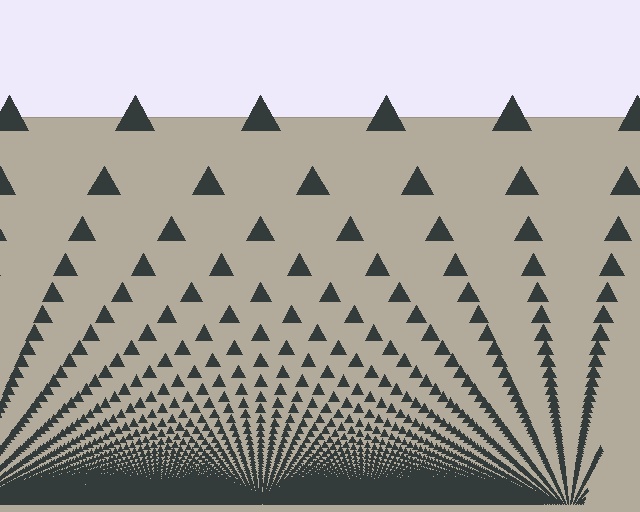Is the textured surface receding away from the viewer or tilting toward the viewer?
The surface appears to tilt toward the viewer. Texture elements get larger and sparser toward the top.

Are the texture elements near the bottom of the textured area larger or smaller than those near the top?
Smaller. The gradient is inverted — elements near the bottom are smaller and denser.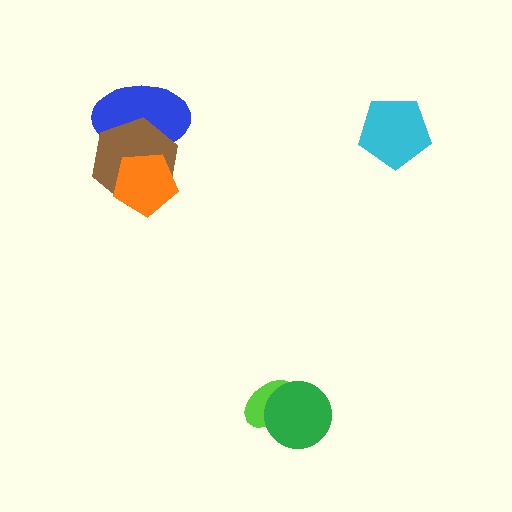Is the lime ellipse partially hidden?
Yes, it is partially covered by another shape.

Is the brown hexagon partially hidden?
Yes, it is partially covered by another shape.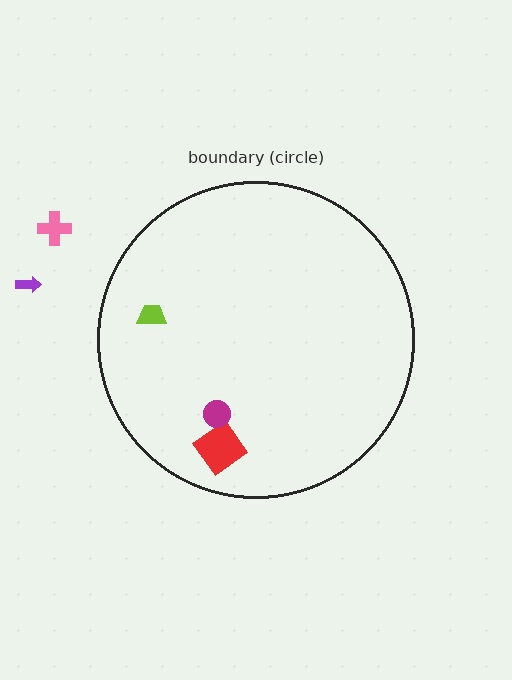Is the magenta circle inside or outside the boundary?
Inside.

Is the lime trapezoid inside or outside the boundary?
Inside.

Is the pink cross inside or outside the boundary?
Outside.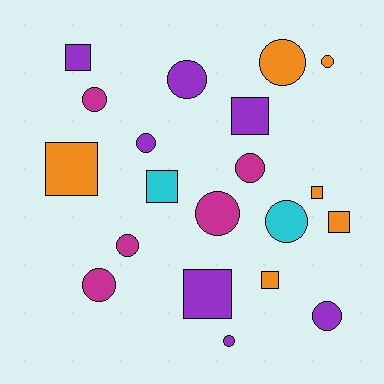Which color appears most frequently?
Purple, with 7 objects.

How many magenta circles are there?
There are 5 magenta circles.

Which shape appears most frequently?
Circle, with 12 objects.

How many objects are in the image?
There are 20 objects.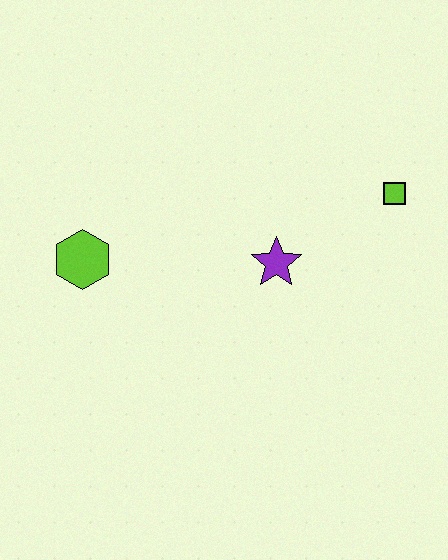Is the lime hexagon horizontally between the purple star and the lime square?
No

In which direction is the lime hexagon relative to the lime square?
The lime hexagon is to the left of the lime square.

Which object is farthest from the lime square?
The lime hexagon is farthest from the lime square.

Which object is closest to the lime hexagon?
The purple star is closest to the lime hexagon.